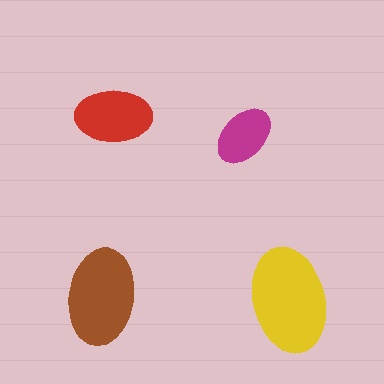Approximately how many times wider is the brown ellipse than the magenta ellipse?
About 1.5 times wider.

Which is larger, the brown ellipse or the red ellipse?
The brown one.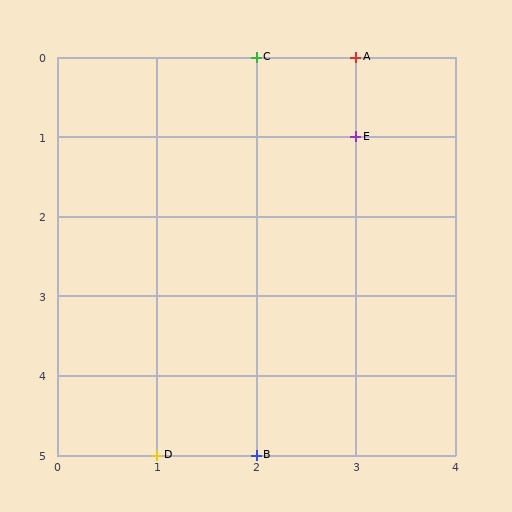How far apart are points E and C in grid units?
Points E and C are 1 column and 1 row apart (about 1.4 grid units diagonally).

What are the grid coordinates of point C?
Point C is at grid coordinates (2, 0).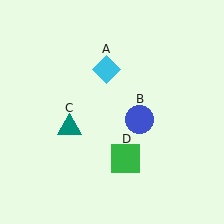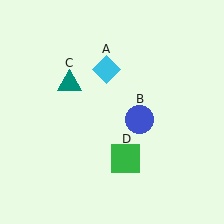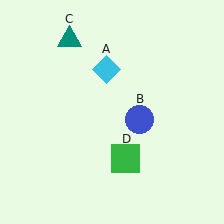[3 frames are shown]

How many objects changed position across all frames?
1 object changed position: teal triangle (object C).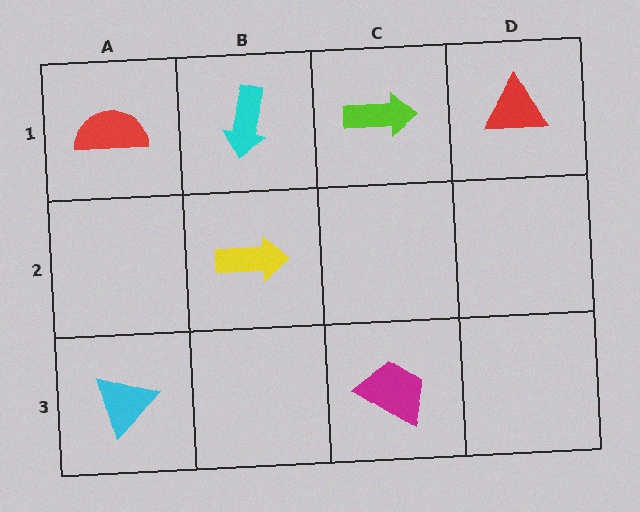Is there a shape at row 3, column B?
No, that cell is empty.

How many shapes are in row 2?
1 shape.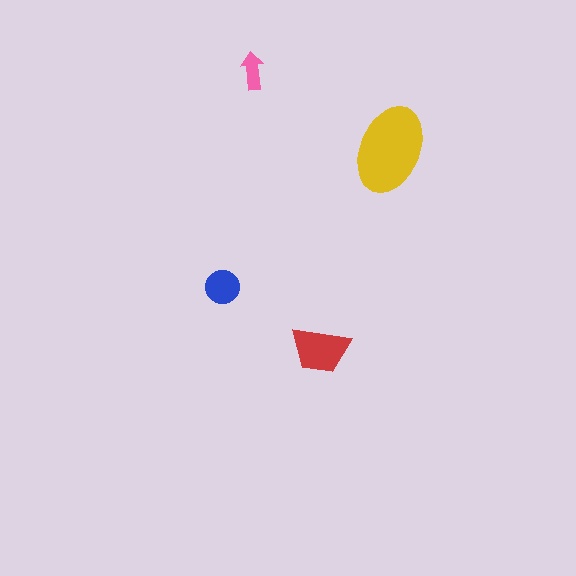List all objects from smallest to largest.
The pink arrow, the blue circle, the red trapezoid, the yellow ellipse.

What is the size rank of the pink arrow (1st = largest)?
4th.